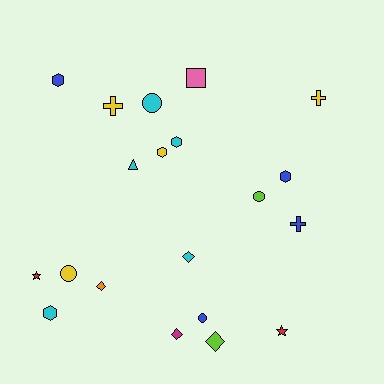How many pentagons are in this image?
There are no pentagons.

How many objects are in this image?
There are 20 objects.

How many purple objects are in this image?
There are no purple objects.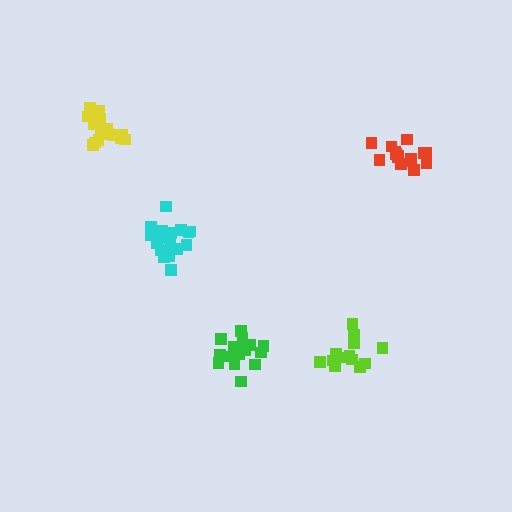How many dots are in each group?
Group 1: 18 dots, Group 2: 16 dots, Group 3: 15 dots, Group 4: 14 dots, Group 5: 19 dots (82 total).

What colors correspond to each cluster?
The clusters are colored: yellow, green, red, lime, cyan.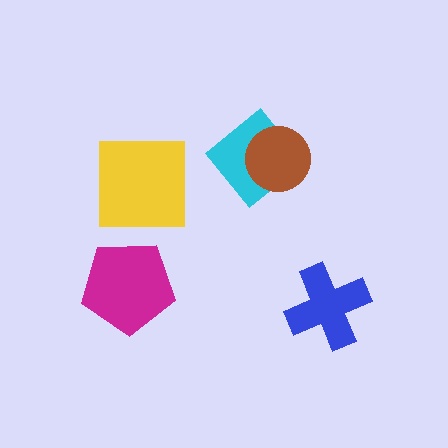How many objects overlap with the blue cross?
0 objects overlap with the blue cross.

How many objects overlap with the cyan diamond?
1 object overlaps with the cyan diamond.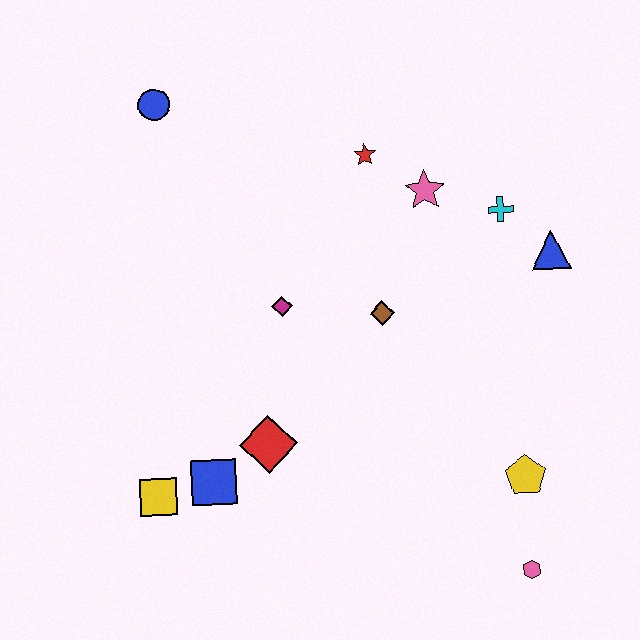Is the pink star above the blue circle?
No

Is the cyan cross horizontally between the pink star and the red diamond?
No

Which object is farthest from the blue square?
The blue triangle is farthest from the blue square.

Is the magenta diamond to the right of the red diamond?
Yes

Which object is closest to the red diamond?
The blue square is closest to the red diamond.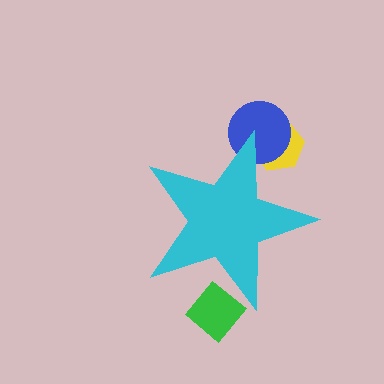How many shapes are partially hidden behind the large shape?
3 shapes are partially hidden.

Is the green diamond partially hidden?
Yes, the green diamond is partially hidden behind the cyan star.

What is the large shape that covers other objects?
A cyan star.